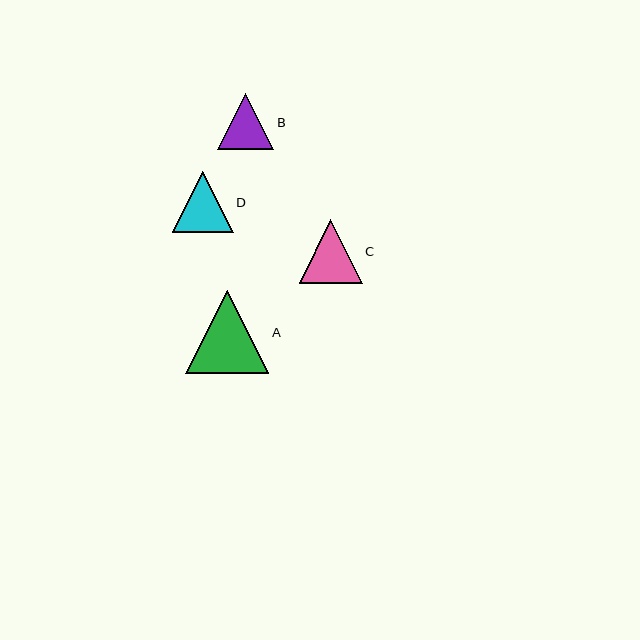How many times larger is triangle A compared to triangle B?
Triangle A is approximately 1.5 times the size of triangle B.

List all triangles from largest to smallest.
From largest to smallest: A, C, D, B.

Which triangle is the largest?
Triangle A is the largest with a size of approximately 83 pixels.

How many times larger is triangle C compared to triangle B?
Triangle C is approximately 1.1 times the size of triangle B.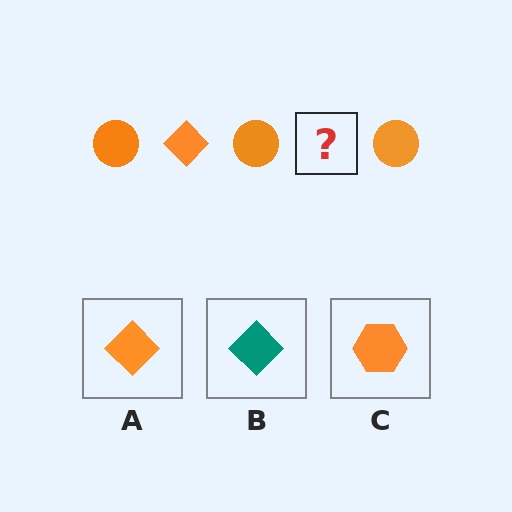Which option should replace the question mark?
Option A.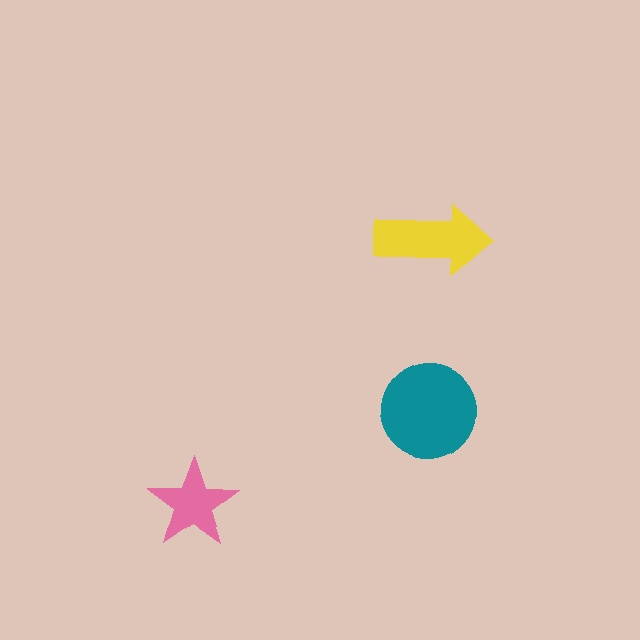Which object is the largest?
The teal circle.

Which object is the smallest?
The pink star.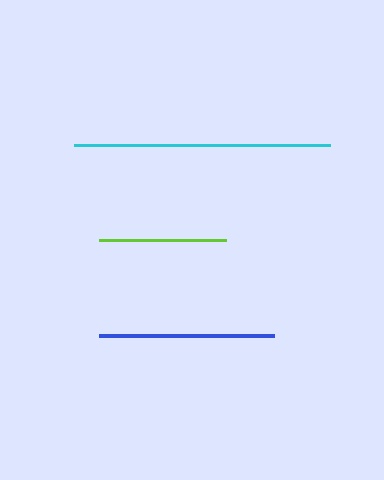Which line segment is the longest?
The cyan line is the longest at approximately 256 pixels.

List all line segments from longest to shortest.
From longest to shortest: cyan, blue, lime.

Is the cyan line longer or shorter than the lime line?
The cyan line is longer than the lime line.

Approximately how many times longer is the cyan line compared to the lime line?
The cyan line is approximately 2.0 times the length of the lime line.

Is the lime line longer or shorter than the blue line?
The blue line is longer than the lime line.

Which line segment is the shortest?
The lime line is the shortest at approximately 127 pixels.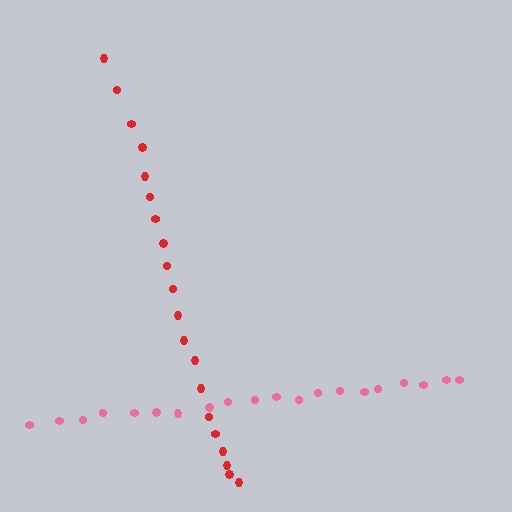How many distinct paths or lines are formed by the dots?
There are 2 distinct paths.